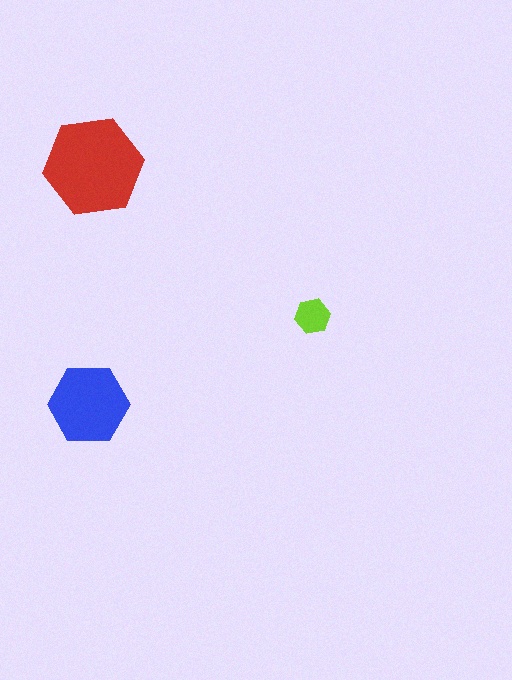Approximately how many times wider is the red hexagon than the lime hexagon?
About 3 times wider.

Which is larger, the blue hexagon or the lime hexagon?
The blue one.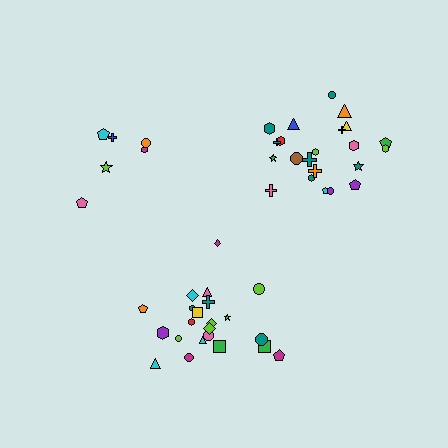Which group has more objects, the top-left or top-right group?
The top-right group.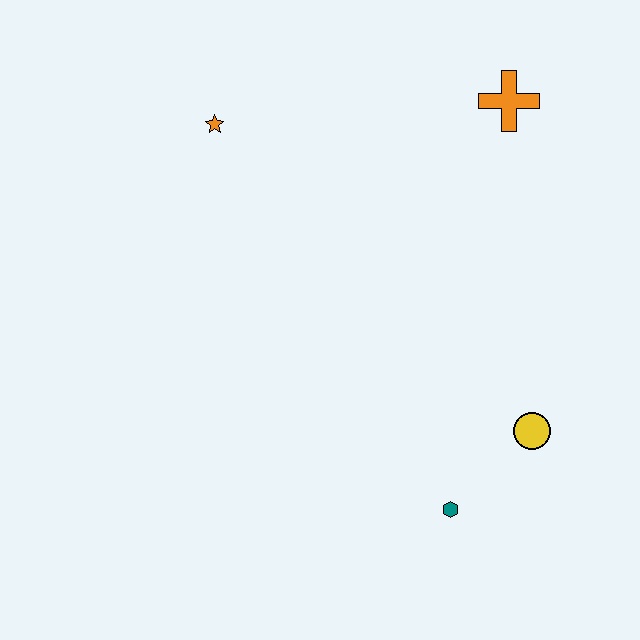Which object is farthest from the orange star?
The teal hexagon is farthest from the orange star.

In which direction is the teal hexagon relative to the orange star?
The teal hexagon is below the orange star.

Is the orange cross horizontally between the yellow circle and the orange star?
Yes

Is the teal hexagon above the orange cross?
No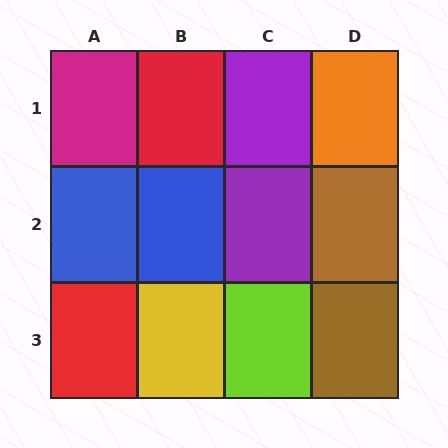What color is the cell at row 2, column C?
Purple.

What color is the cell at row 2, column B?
Blue.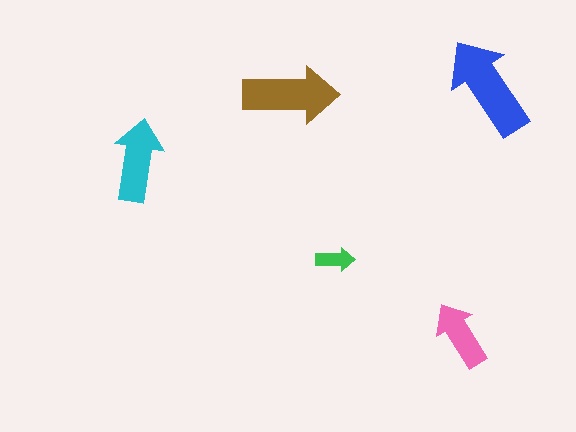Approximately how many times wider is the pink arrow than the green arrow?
About 1.5 times wider.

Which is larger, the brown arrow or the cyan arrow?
The brown one.